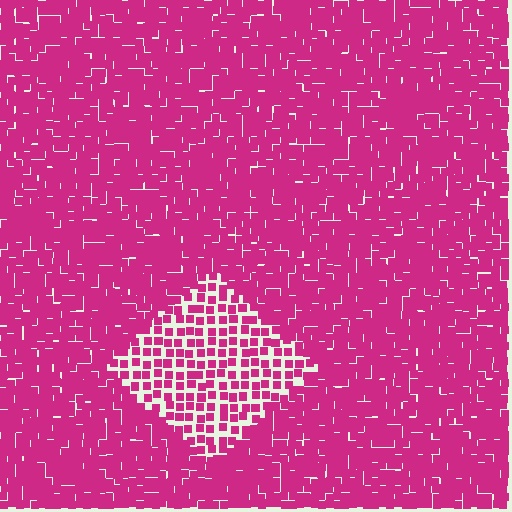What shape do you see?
I see a diamond.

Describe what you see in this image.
The image contains small magenta elements arranged at two different densities. A diamond-shaped region is visible where the elements are less densely packed than the surrounding area.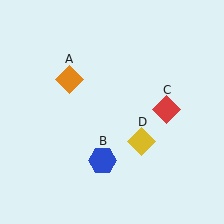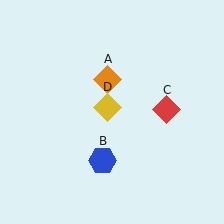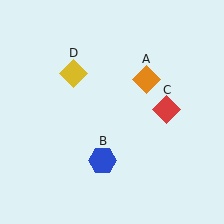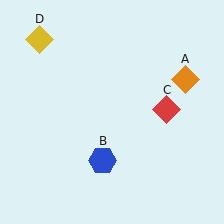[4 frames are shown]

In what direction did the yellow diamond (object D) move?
The yellow diamond (object D) moved up and to the left.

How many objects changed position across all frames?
2 objects changed position: orange diamond (object A), yellow diamond (object D).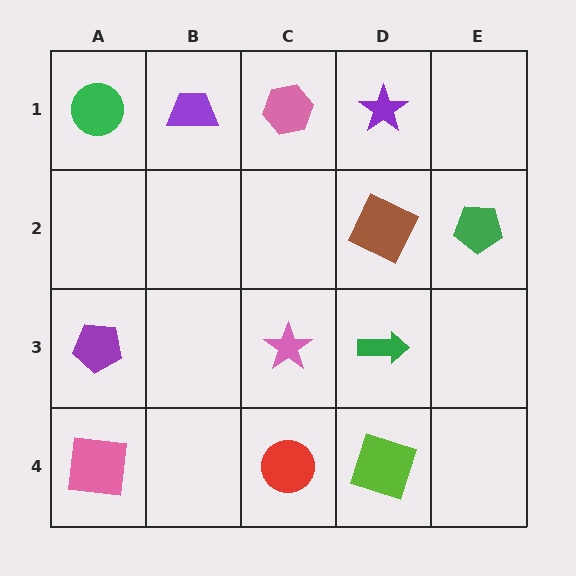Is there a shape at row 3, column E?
No, that cell is empty.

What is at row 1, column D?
A purple star.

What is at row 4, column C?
A red circle.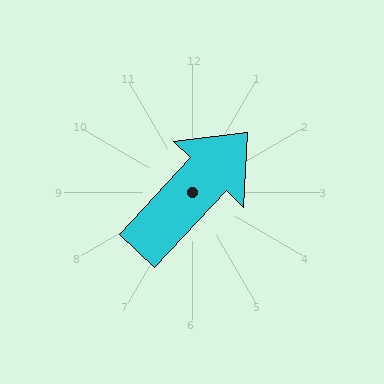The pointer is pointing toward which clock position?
Roughly 1 o'clock.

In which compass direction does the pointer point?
Northeast.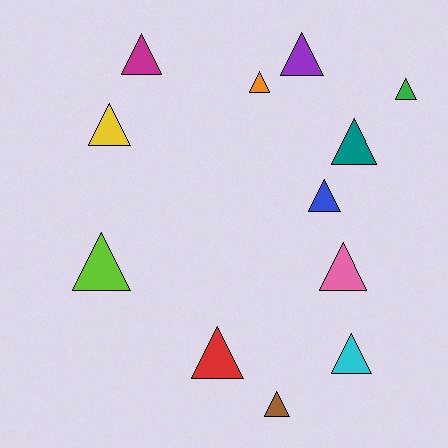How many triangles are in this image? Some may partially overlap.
There are 12 triangles.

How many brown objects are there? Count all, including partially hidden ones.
There is 1 brown object.